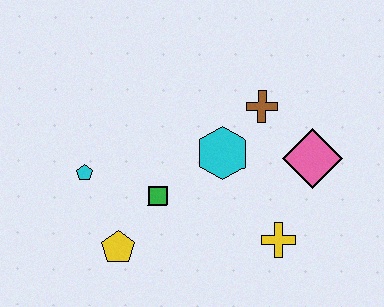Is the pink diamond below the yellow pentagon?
No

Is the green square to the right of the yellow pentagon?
Yes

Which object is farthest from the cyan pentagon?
The pink diamond is farthest from the cyan pentagon.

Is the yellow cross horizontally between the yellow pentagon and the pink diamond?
Yes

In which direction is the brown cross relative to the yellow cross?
The brown cross is above the yellow cross.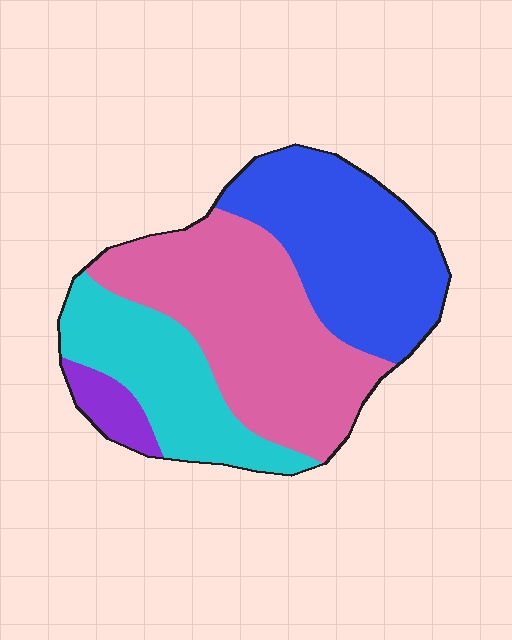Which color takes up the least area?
Purple, at roughly 5%.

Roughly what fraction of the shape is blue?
Blue covers 32% of the shape.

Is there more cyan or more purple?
Cyan.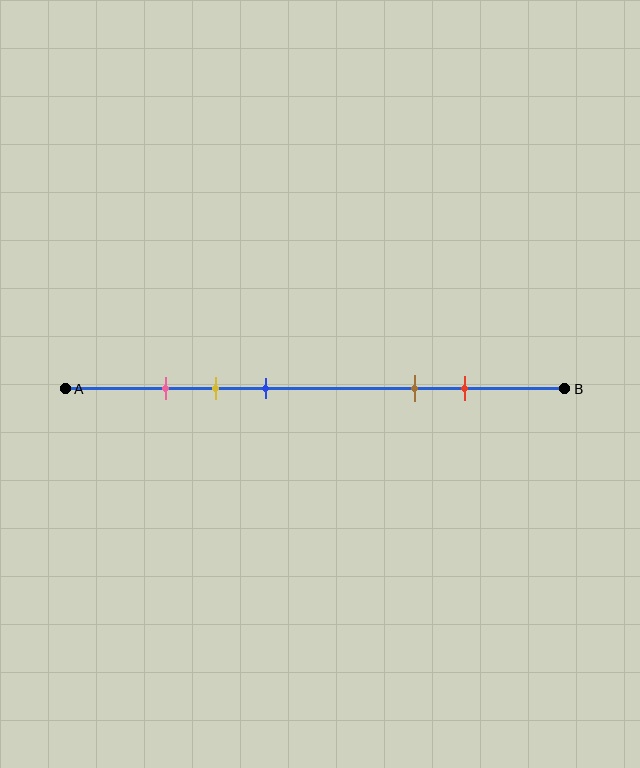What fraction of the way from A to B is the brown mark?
The brown mark is approximately 70% (0.7) of the way from A to B.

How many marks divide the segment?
There are 5 marks dividing the segment.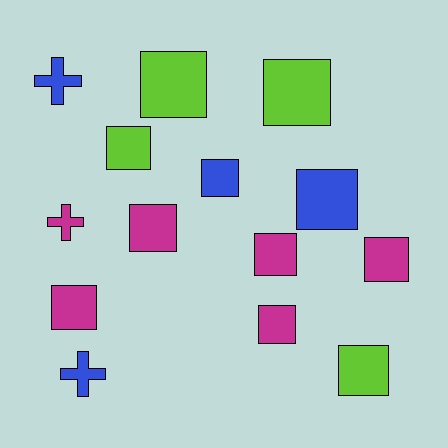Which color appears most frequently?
Magenta, with 6 objects.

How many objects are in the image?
There are 14 objects.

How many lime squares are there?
There are 4 lime squares.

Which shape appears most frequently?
Square, with 11 objects.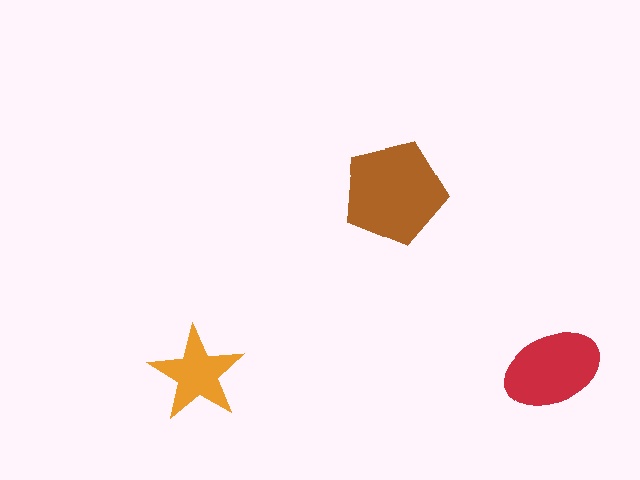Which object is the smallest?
The orange star.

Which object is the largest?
The brown pentagon.